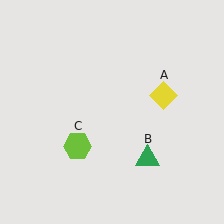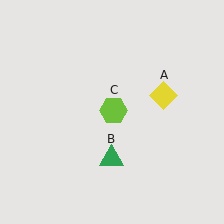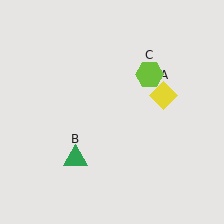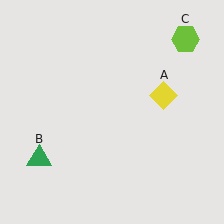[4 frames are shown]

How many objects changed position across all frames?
2 objects changed position: green triangle (object B), lime hexagon (object C).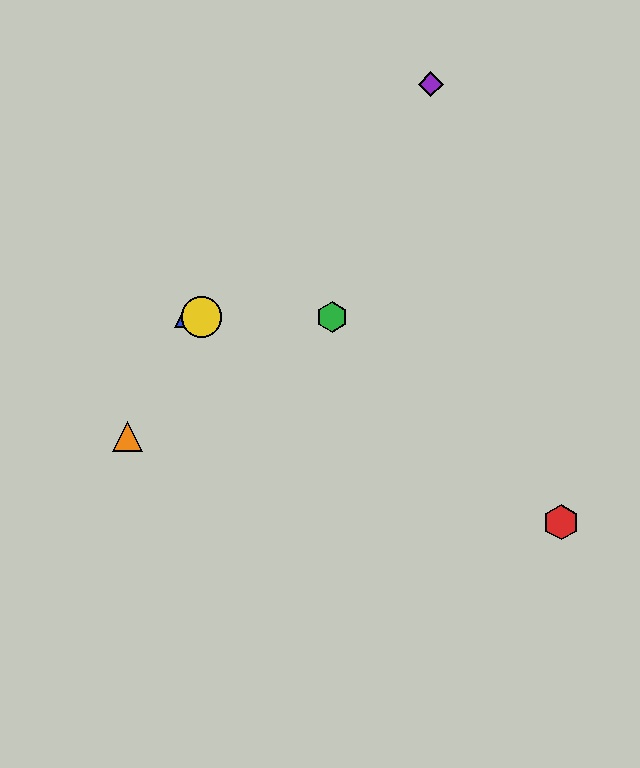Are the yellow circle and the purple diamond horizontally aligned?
No, the yellow circle is at y≈317 and the purple diamond is at y≈84.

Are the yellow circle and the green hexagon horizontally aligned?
Yes, both are at y≈317.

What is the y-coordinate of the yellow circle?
The yellow circle is at y≈317.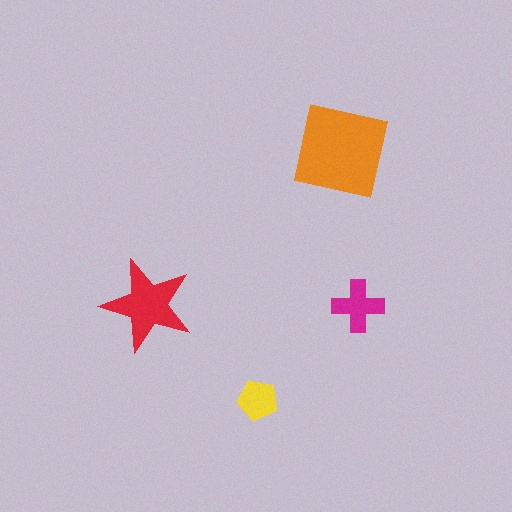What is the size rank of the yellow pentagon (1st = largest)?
4th.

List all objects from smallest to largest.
The yellow pentagon, the magenta cross, the red star, the orange square.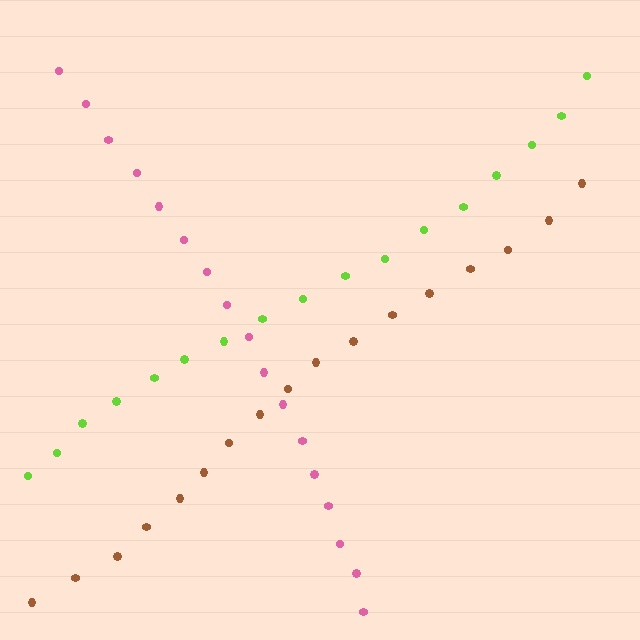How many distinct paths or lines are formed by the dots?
There are 3 distinct paths.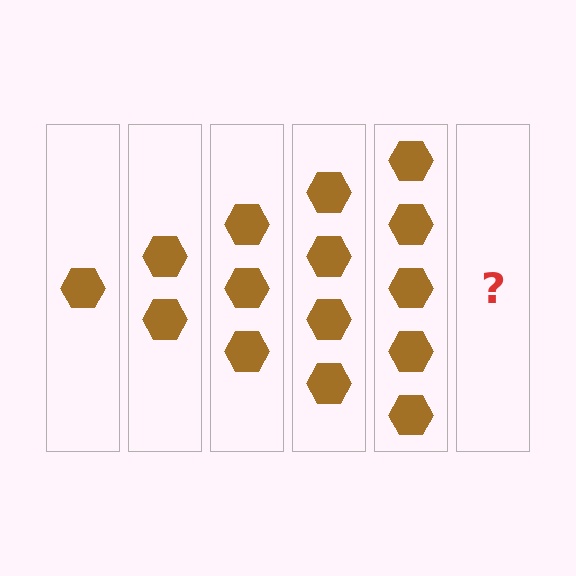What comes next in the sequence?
The next element should be 6 hexagons.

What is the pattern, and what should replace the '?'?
The pattern is that each step adds one more hexagon. The '?' should be 6 hexagons.